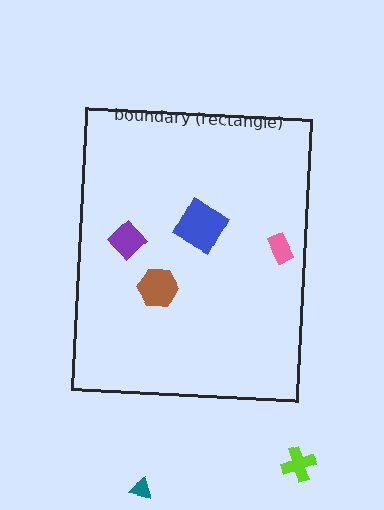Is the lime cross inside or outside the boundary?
Outside.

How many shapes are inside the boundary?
4 inside, 2 outside.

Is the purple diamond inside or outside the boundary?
Inside.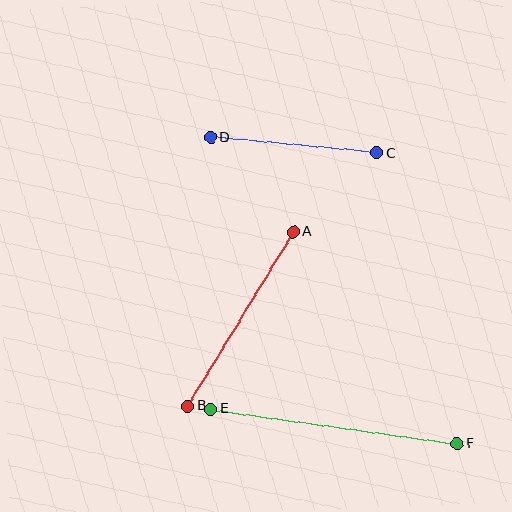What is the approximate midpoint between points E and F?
The midpoint is at approximately (334, 426) pixels.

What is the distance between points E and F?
The distance is approximately 249 pixels.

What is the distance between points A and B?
The distance is approximately 204 pixels.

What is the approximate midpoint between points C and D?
The midpoint is at approximately (294, 145) pixels.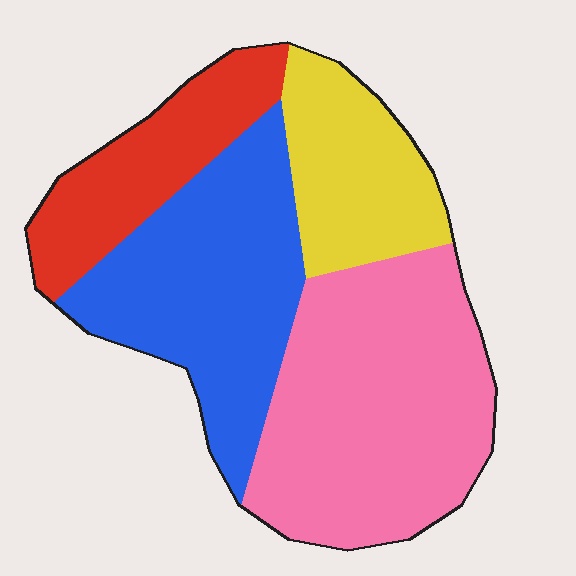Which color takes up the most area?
Pink, at roughly 35%.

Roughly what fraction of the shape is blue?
Blue takes up about one third (1/3) of the shape.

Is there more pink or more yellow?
Pink.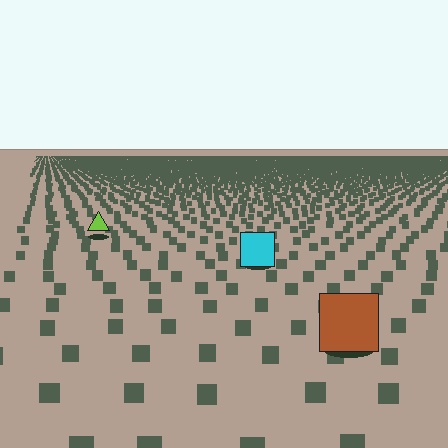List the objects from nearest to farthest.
From nearest to farthest: the brown square, the cyan square, the lime triangle.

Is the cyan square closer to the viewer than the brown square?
No. The brown square is closer — you can tell from the texture gradient: the ground texture is coarser near it.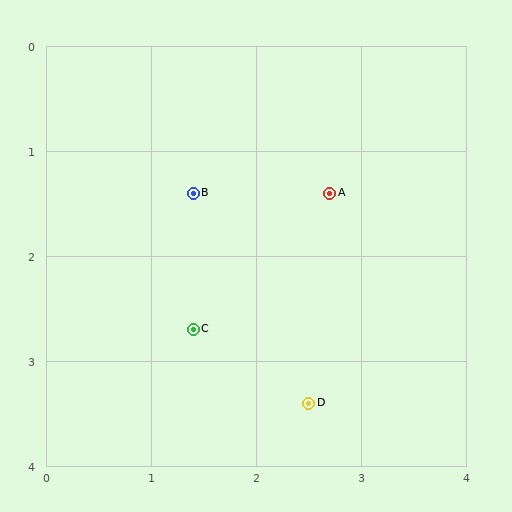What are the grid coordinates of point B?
Point B is at approximately (1.4, 1.4).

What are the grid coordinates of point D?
Point D is at approximately (2.5, 3.4).